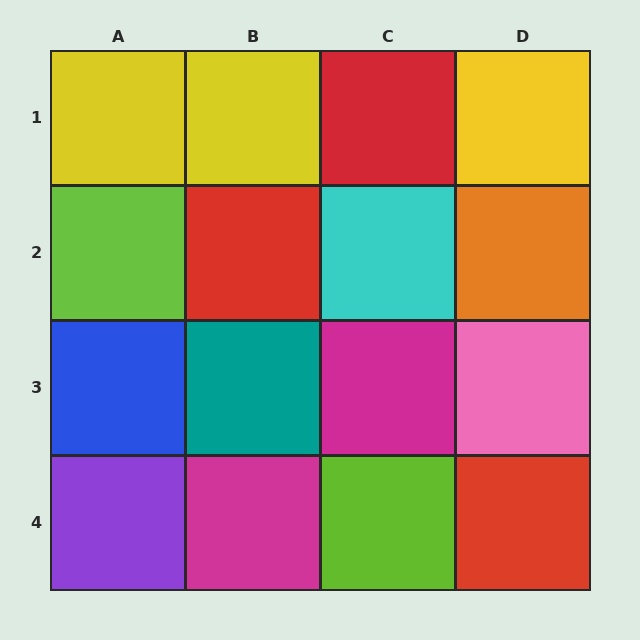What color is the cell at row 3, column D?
Pink.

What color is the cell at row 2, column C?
Cyan.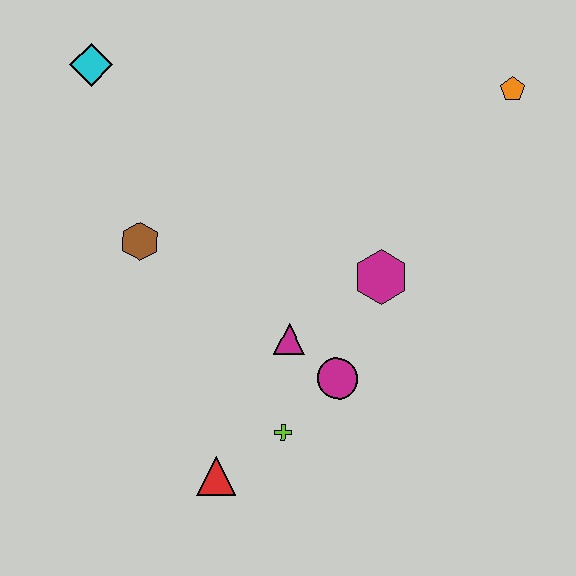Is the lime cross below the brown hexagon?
Yes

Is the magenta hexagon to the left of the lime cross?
No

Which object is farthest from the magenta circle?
The cyan diamond is farthest from the magenta circle.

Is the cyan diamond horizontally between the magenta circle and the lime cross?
No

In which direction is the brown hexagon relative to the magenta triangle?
The brown hexagon is to the left of the magenta triangle.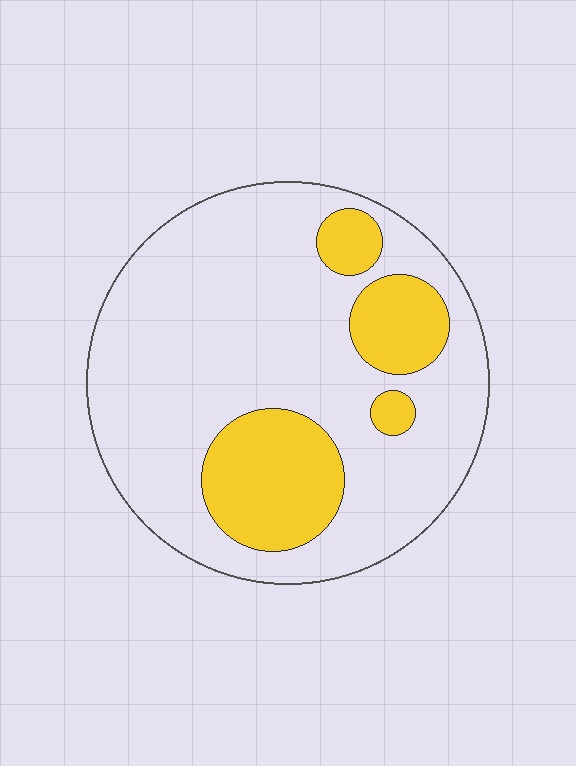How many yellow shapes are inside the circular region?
4.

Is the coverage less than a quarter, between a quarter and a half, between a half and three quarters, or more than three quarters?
Less than a quarter.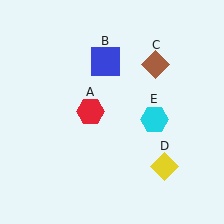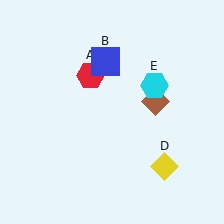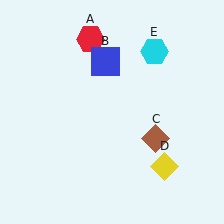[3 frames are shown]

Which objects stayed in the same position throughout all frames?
Blue square (object B) and yellow diamond (object D) remained stationary.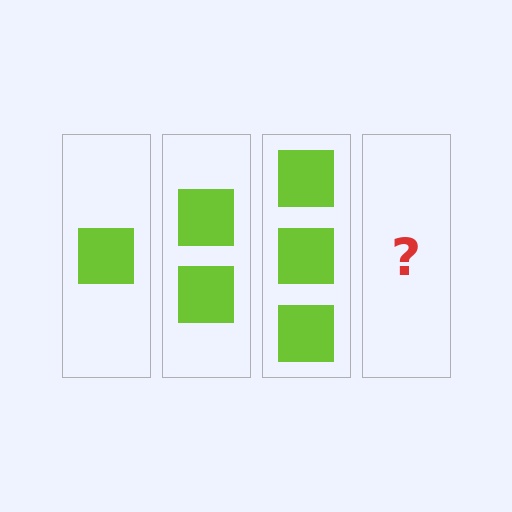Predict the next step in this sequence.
The next step is 4 squares.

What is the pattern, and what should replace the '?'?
The pattern is that each step adds one more square. The '?' should be 4 squares.